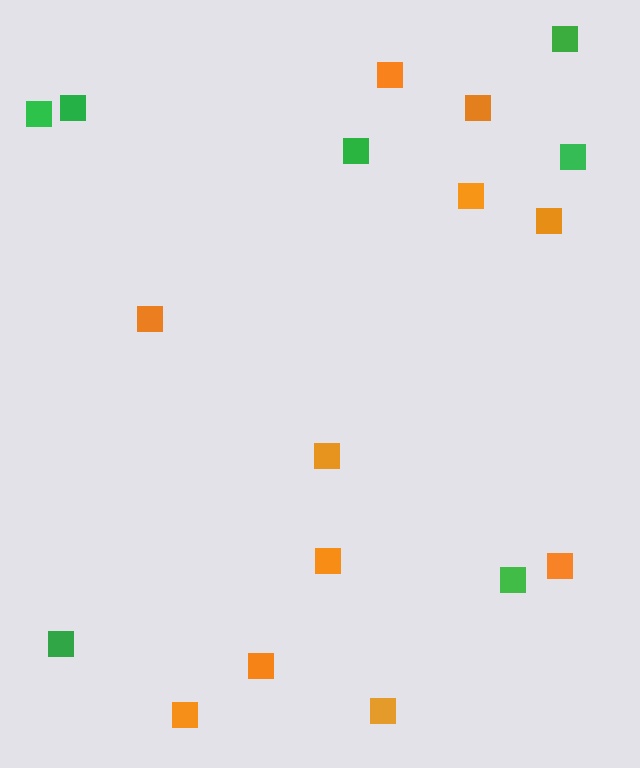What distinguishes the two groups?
There are 2 groups: one group of green squares (7) and one group of orange squares (11).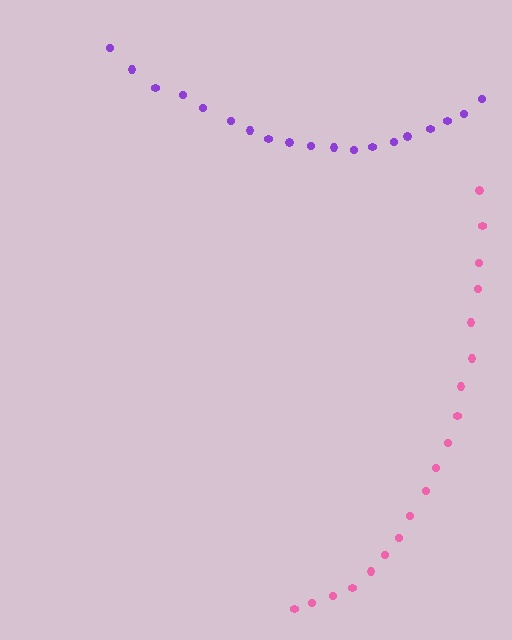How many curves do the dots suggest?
There are 2 distinct paths.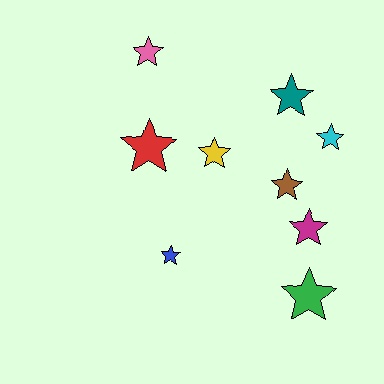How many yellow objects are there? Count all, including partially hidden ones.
There is 1 yellow object.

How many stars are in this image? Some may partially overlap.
There are 9 stars.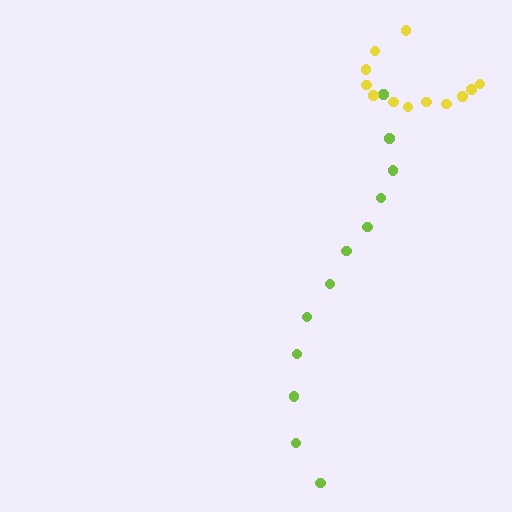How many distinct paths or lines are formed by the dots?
There are 2 distinct paths.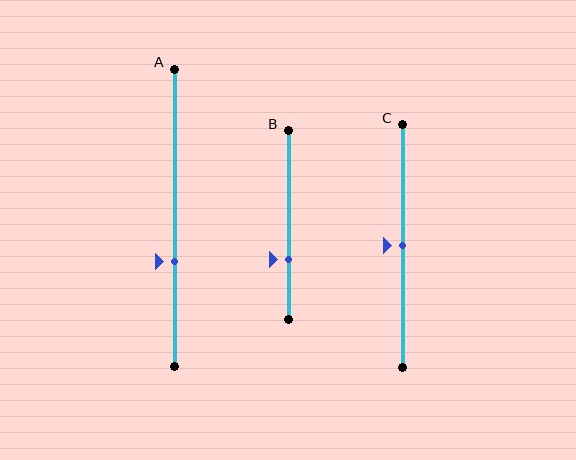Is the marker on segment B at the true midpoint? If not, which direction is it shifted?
No, the marker on segment B is shifted downward by about 18% of the segment length.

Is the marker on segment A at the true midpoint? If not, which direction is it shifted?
No, the marker on segment A is shifted downward by about 15% of the segment length.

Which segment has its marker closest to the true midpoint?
Segment C has its marker closest to the true midpoint.